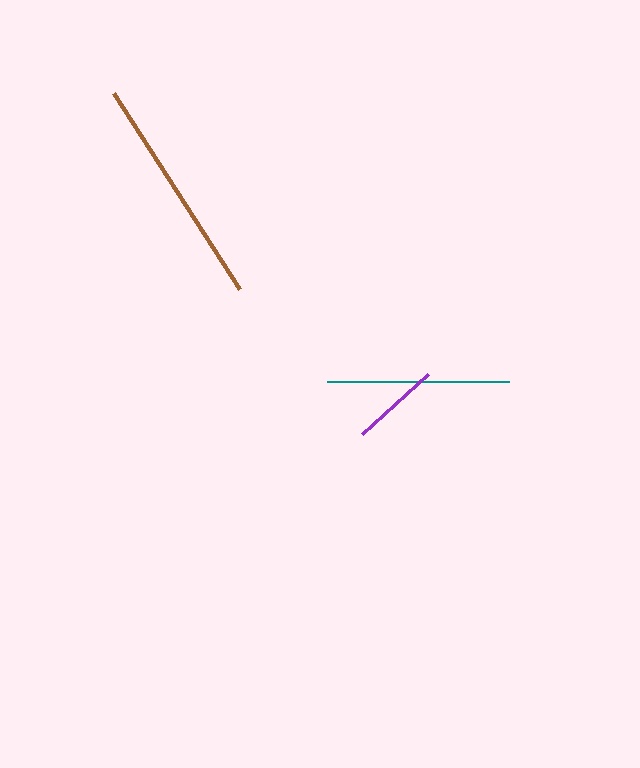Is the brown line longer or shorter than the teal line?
The brown line is longer than the teal line.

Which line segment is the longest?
The brown line is the longest at approximately 233 pixels.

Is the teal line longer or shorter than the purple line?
The teal line is longer than the purple line.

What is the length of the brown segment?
The brown segment is approximately 233 pixels long.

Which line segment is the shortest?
The purple line is the shortest at approximately 89 pixels.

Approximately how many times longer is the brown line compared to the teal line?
The brown line is approximately 1.3 times the length of the teal line.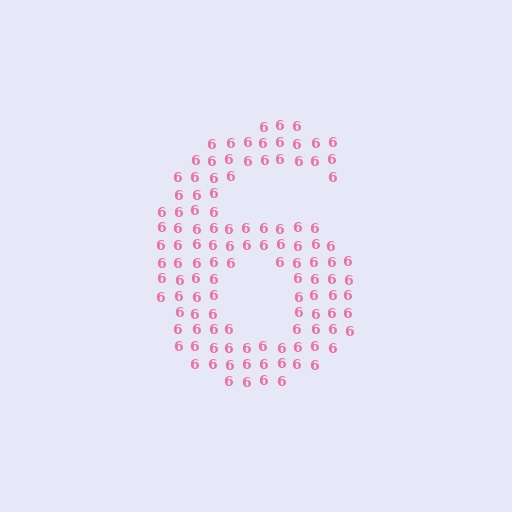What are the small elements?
The small elements are digit 6's.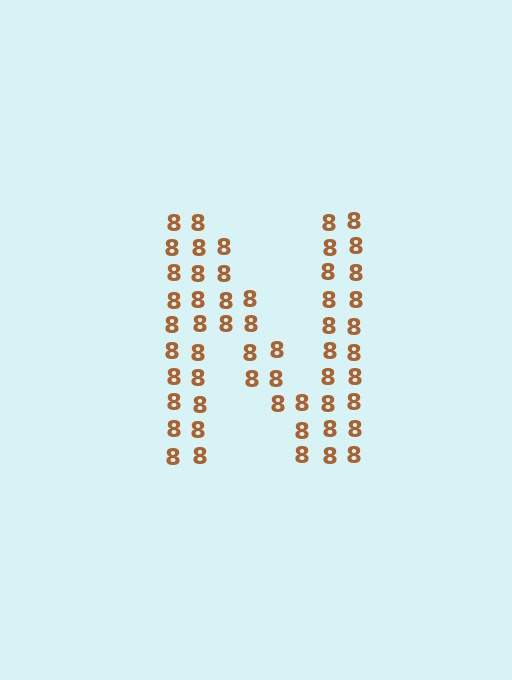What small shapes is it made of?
It is made of small digit 8's.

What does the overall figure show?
The overall figure shows the letter N.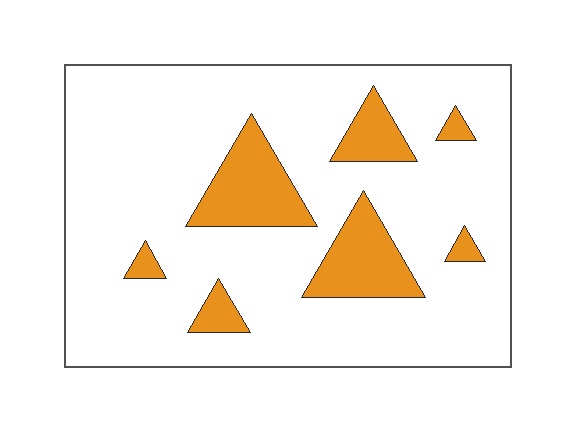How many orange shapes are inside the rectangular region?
7.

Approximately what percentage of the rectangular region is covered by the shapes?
Approximately 15%.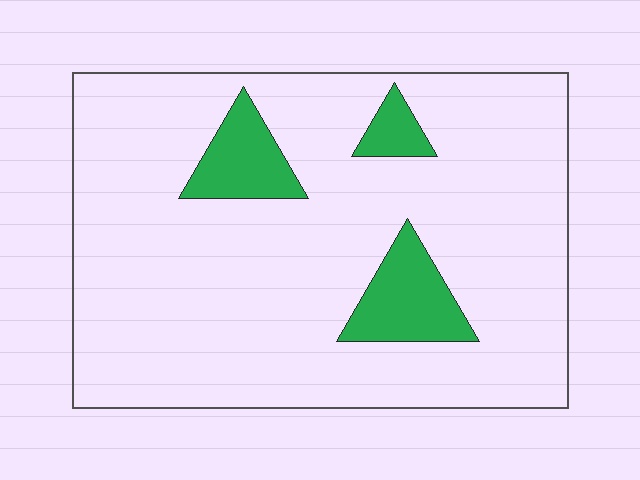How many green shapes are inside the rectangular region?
3.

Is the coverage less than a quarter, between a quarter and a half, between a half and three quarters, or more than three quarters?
Less than a quarter.